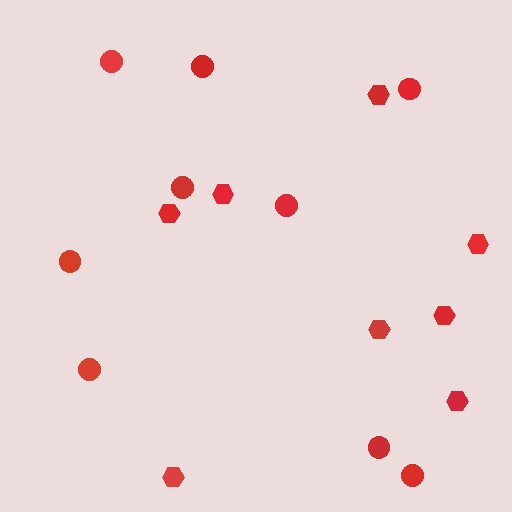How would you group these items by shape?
There are 2 groups: one group of hexagons (8) and one group of circles (9).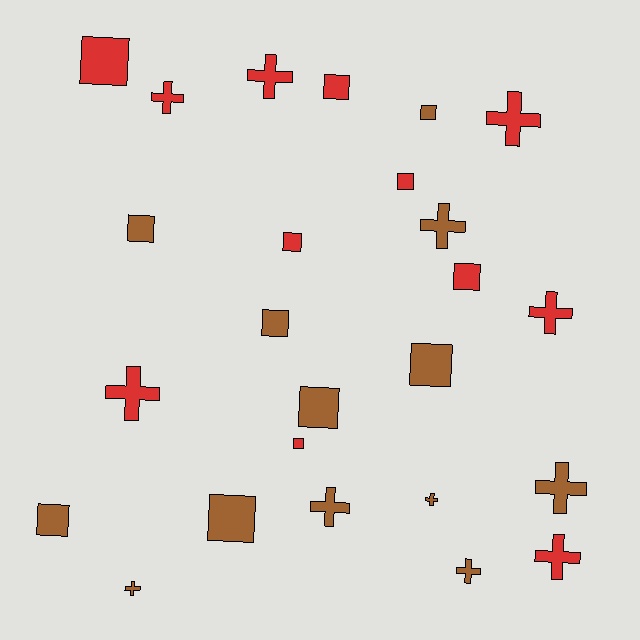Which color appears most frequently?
Brown, with 13 objects.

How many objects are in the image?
There are 25 objects.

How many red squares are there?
There are 6 red squares.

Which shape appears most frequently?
Square, with 13 objects.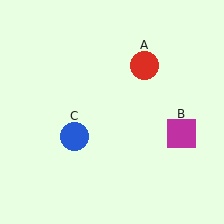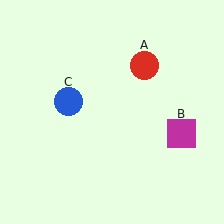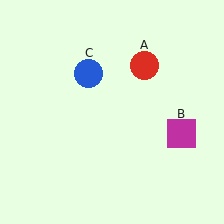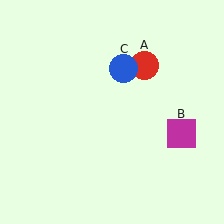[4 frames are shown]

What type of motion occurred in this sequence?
The blue circle (object C) rotated clockwise around the center of the scene.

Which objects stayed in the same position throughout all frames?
Red circle (object A) and magenta square (object B) remained stationary.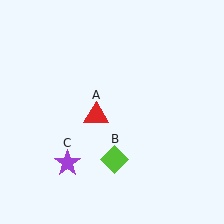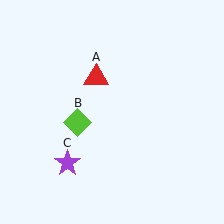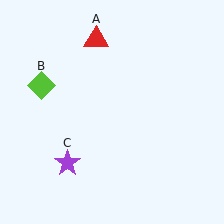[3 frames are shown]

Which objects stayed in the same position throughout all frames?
Purple star (object C) remained stationary.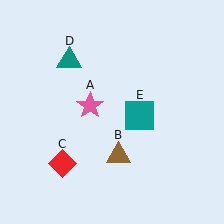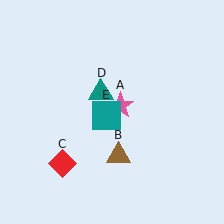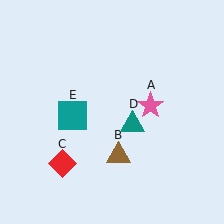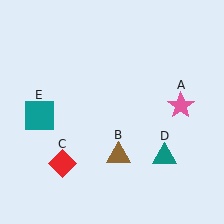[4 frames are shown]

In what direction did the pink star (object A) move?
The pink star (object A) moved right.